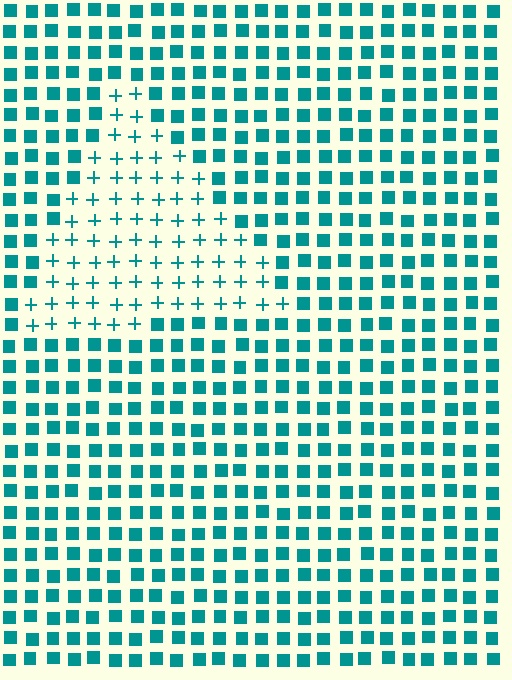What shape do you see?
I see a triangle.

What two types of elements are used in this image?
The image uses plus signs inside the triangle region and squares outside it.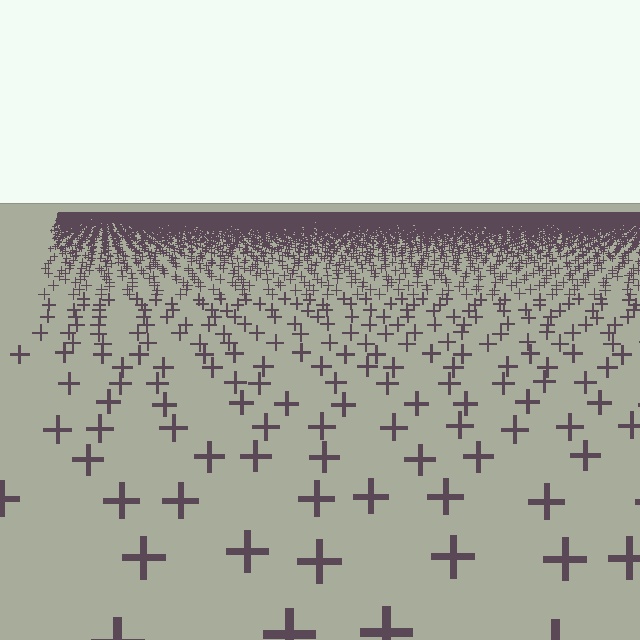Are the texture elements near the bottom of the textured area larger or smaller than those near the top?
Larger. Near the bottom, elements are closer to the viewer and appear at a bigger on-screen size.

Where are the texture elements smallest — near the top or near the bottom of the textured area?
Near the top.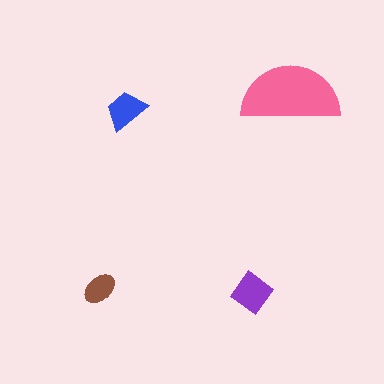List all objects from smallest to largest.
The brown ellipse, the blue trapezoid, the purple diamond, the pink semicircle.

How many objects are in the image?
There are 4 objects in the image.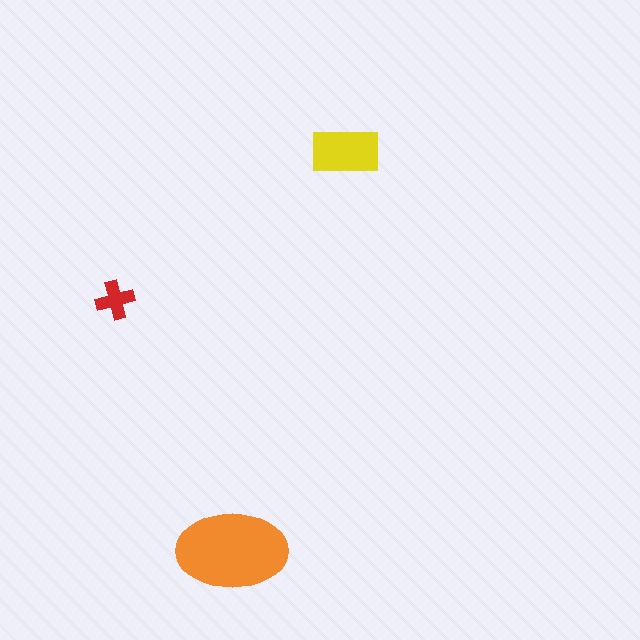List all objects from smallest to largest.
The red cross, the yellow rectangle, the orange ellipse.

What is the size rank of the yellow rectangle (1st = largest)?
2nd.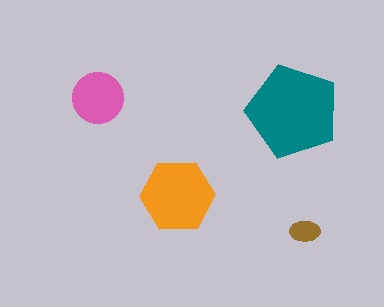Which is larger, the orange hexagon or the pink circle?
The orange hexagon.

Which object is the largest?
The teal pentagon.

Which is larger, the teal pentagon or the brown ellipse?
The teal pentagon.